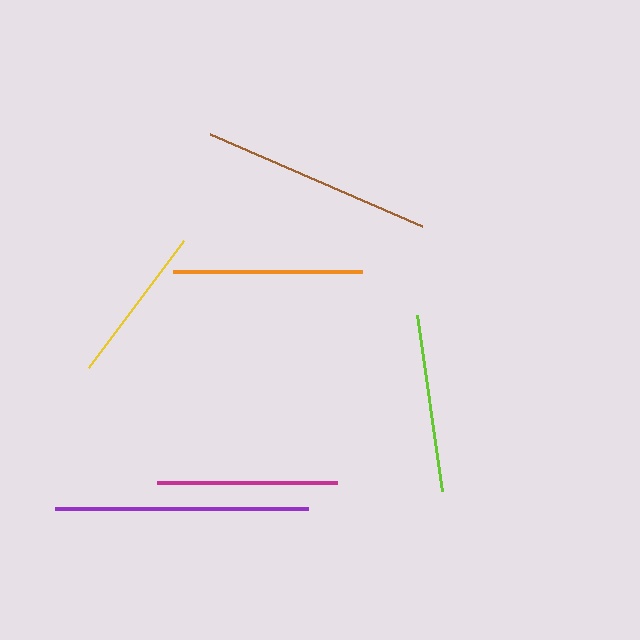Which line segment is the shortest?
The yellow line is the shortest at approximately 158 pixels.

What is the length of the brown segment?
The brown segment is approximately 230 pixels long.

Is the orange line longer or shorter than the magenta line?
The orange line is longer than the magenta line.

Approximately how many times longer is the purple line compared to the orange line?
The purple line is approximately 1.3 times the length of the orange line.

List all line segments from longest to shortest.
From longest to shortest: purple, brown, orange, magenta, lime, yellow.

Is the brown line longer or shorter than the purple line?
The purple line is longer than the brown line.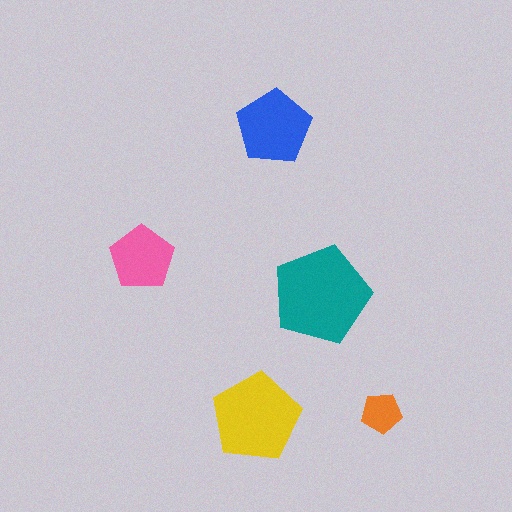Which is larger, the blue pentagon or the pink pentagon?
The blue one.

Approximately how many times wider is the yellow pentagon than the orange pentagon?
About 2 times wider.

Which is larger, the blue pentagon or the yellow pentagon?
The yellow one.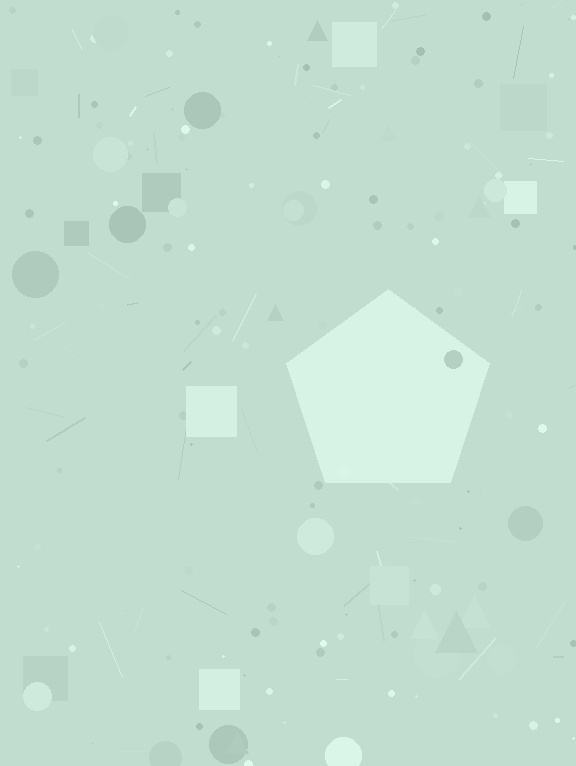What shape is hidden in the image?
A pentagon is hidden in the image.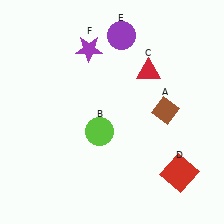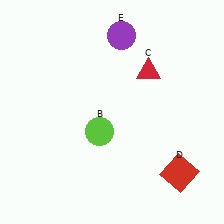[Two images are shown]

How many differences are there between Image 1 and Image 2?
There are 2 differences between the two images.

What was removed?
The brown diamond (A), the purple star (F) were removed in Image 2.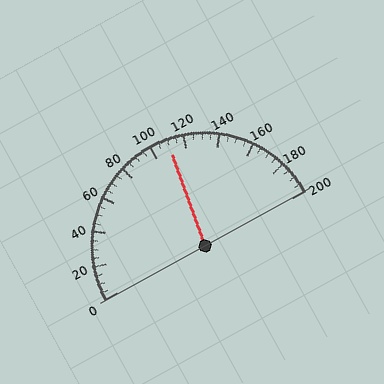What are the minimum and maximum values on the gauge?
The gauge ranges from 0 to 200.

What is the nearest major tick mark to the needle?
The nearest major tick mark is 120.